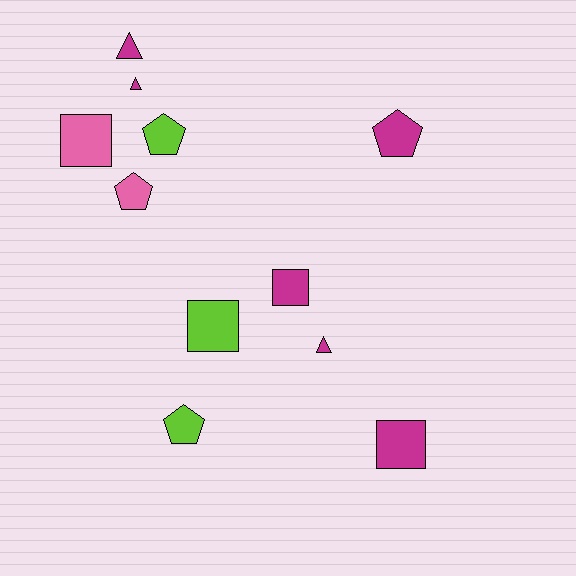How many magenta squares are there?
There are 2 magenta squares.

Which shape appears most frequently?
Pentagon, with 4 objects.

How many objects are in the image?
There are 11 objects.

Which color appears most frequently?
Magenta, with 6 objects.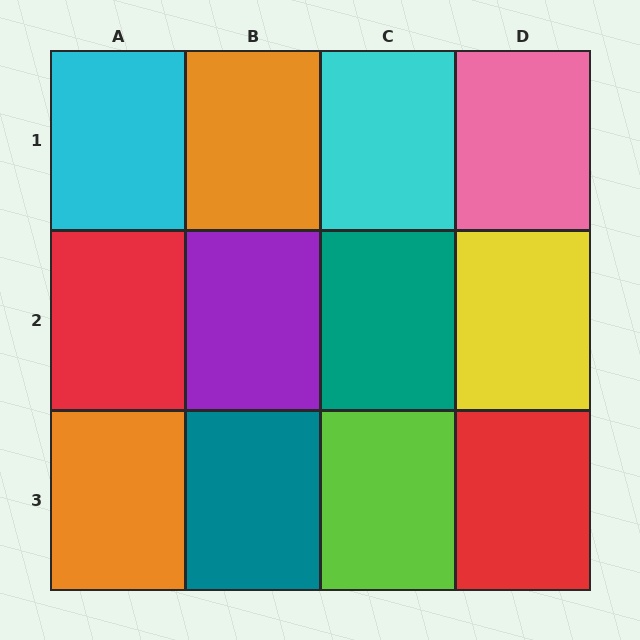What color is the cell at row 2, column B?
Purple.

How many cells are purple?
1 cell is purple.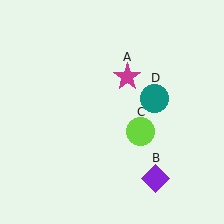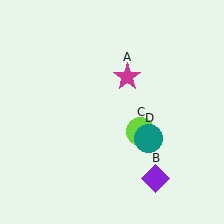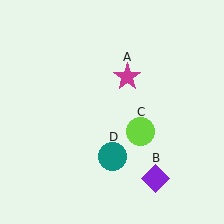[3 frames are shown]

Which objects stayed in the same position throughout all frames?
Magenta star (object A) and purple diamond (object B) and lime circle (object C) remained stationary.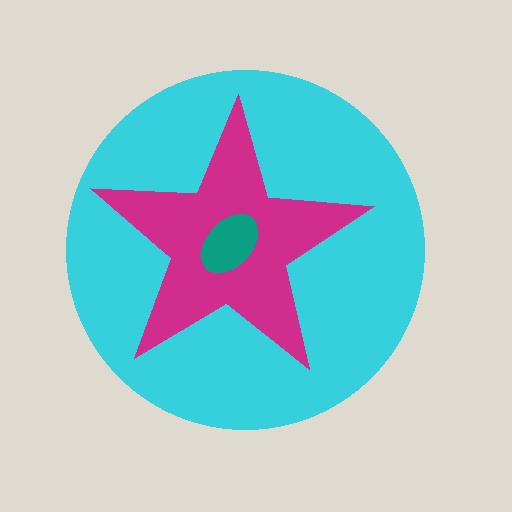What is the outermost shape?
The cyan circle.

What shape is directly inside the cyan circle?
The magenta star.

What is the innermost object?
The teal ellipse.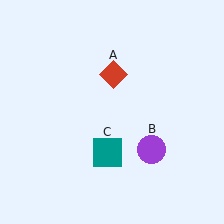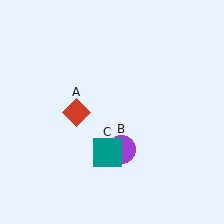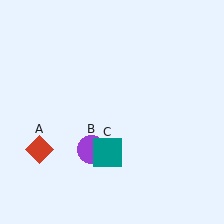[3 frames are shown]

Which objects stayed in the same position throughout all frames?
Teal square (object C) remained stationary.